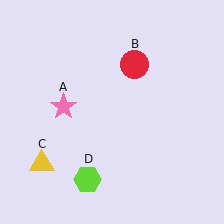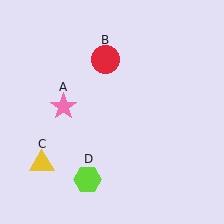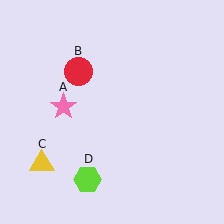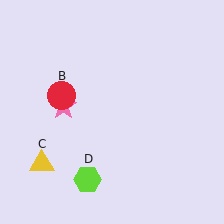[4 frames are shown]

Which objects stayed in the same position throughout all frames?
Pink star (object A) and yellow triangle (object C) and lime hexagon (object D) remained stationary.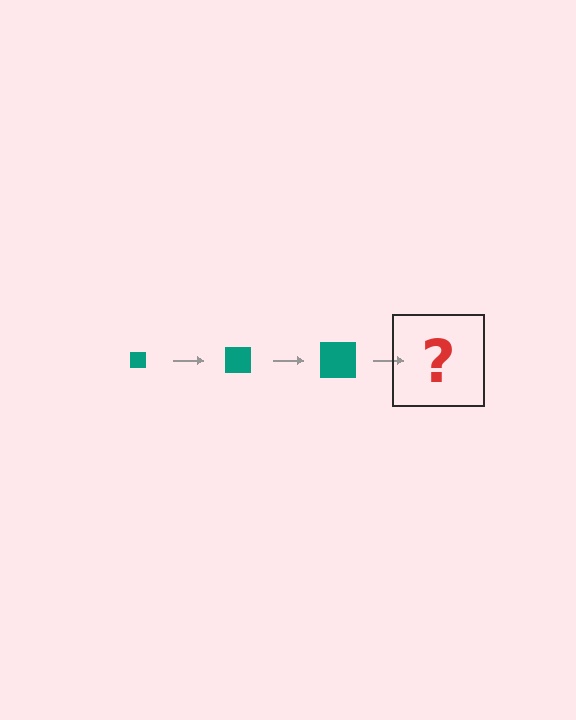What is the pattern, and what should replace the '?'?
The pattern is that the square gets progressively larger each step. The '?' should be a teal square, larger than the previous one.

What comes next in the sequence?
The next element should be a teal square, larger than the previous one.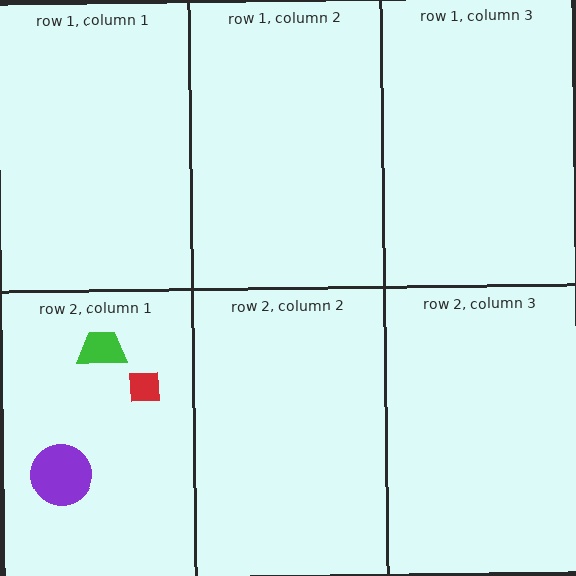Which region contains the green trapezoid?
The row 2, column 1 region.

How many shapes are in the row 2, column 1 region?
3.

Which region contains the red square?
The row 2, column 1 region.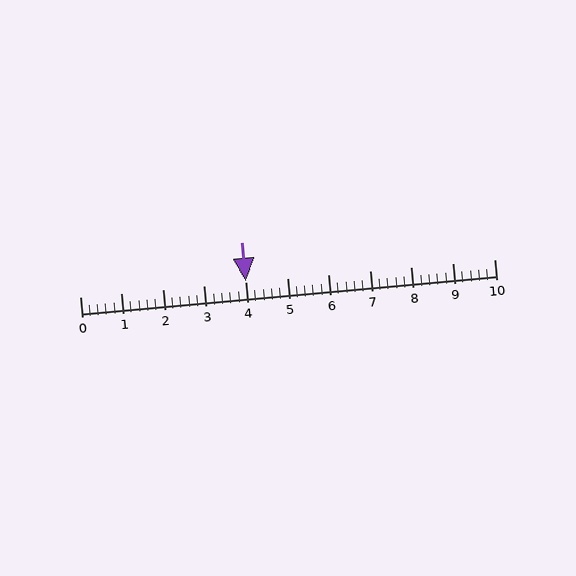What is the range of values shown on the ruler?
The ruler shows values from 0 to 10.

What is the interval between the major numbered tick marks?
The major tick marks are spaced 1 units apart.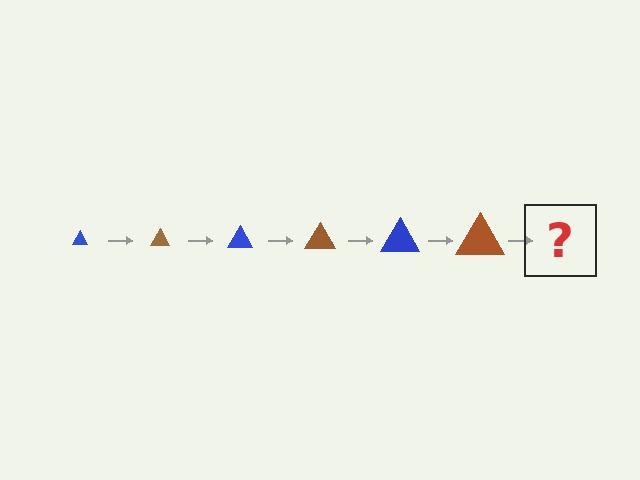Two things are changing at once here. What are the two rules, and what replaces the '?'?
The two rules are that the triangle grows larger each step and the color cycles through blue and brown. The '?' should be a blue triangle, larger than the previous one.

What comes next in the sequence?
The next element should be a blue triangle, larger than the previous one.